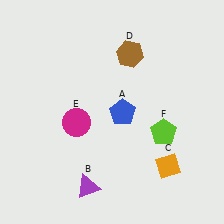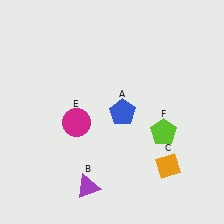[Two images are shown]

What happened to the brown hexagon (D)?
The brown hexagon (D) was removed in Image 2. It was in the top-right area of Image 1.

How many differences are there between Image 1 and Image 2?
There is 1 difference between the two images.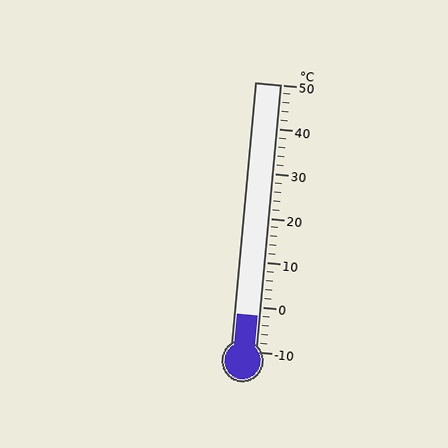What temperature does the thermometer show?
The thermometer shows approximately -2°C.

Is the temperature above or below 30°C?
The temperature is below 30°C.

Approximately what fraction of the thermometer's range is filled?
The thermometer is filled to approximately 15% of its range.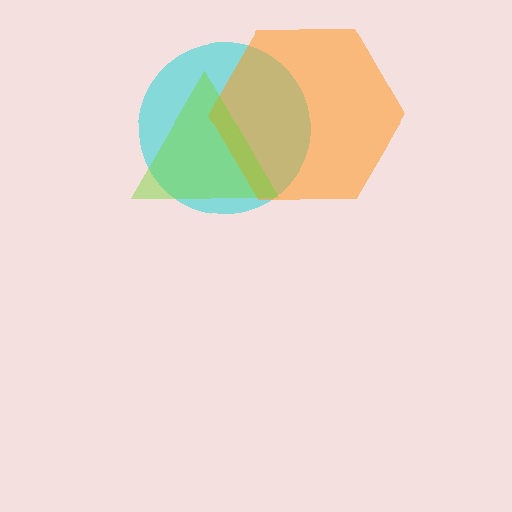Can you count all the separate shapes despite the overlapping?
Yes, there are 3 separate shapes.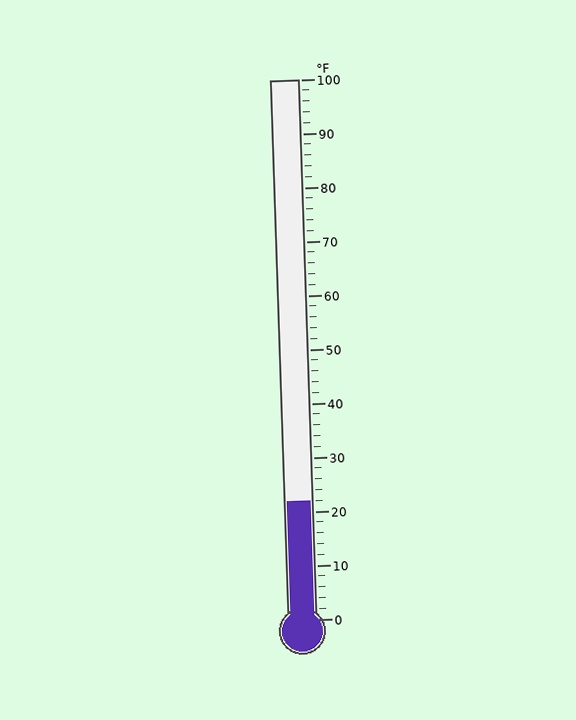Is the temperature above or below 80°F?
The temperature is below 80°F.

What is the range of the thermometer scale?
The thermometer scale ranges from 0°F to 100°F.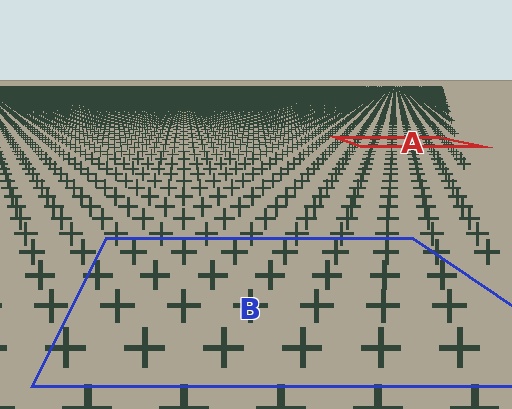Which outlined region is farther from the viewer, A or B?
Region A is farther from the viewer — the texture elements inside it appear smaller and more densely packed.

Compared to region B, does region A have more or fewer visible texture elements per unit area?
Region A has more texture elements per unit area — they are packed more densely because it is farther away.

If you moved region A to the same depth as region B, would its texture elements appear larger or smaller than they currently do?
They would appear larger. At a closer depth, the same texture elements are projected at a bigger on-screen size.